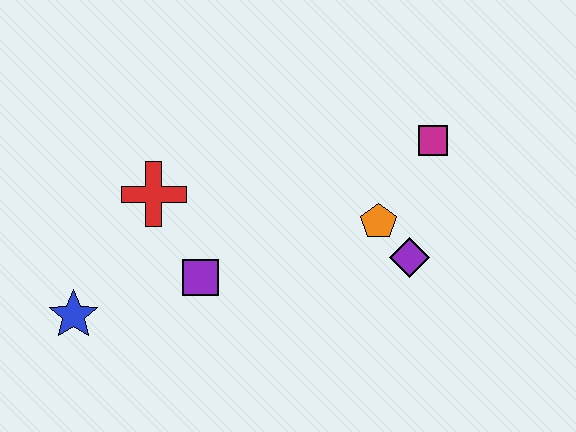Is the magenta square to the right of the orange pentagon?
Yes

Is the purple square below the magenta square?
Yes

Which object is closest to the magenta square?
The orange pentagon is closest to the magenta square.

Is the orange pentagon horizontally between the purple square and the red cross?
No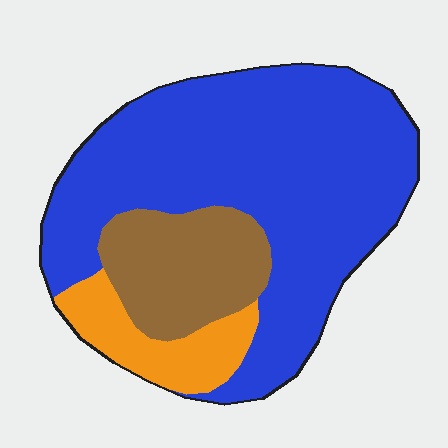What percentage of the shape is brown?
Brown takes up less than a quarter of the shape.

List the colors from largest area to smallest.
From largest to smallest: blue, brown, orange.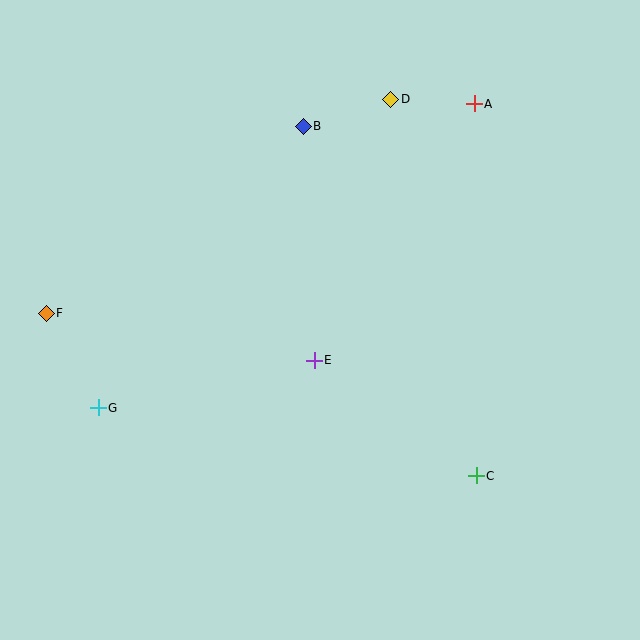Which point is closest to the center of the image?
Point E at (314, 360) is closest to the center.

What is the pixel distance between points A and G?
The distance between A and G is 483 pixels.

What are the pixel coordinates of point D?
Point D is at (391, 99).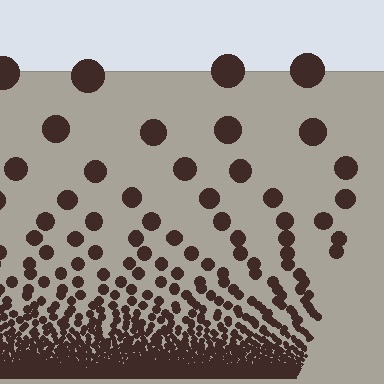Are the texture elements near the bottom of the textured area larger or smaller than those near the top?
Smaller. The gradient is inverted — elements near the bottom are smaller and denser.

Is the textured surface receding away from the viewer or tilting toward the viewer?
The surface appears to tilt toward the viewer. Texture elements get larger and sparser toward the top.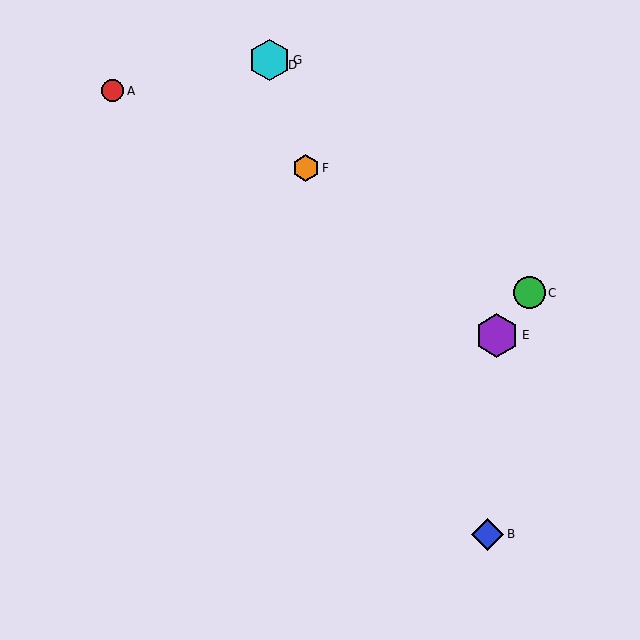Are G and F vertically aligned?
No, G is at x≈270 and F is at x≈306.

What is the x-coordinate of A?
Object A is at x≈113.